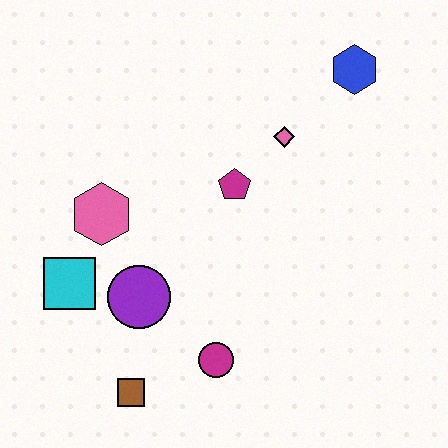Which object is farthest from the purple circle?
The blue hexagon is farthest from the purple circle.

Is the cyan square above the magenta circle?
Yes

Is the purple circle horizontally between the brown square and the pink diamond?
Yes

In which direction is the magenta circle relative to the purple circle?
The magenta circle is to the right of the purple circle.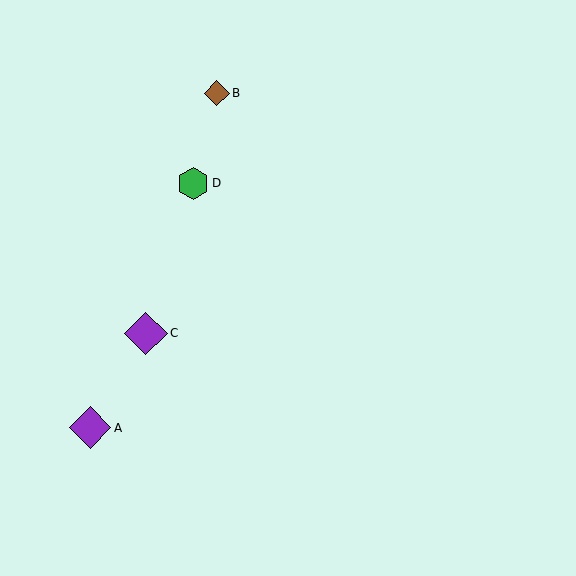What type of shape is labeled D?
Shape D is a green hexagon.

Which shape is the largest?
The purple diamond (labeled C) is the largest.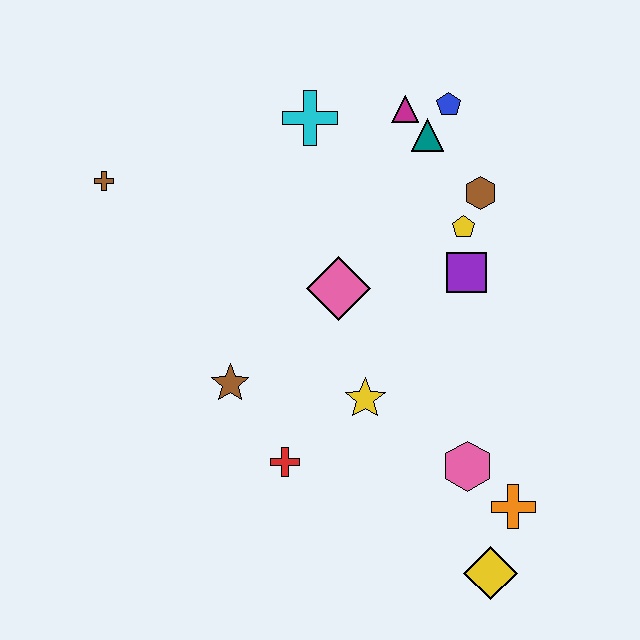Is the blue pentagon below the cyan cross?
No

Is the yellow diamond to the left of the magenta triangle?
No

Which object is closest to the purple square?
The yellow pentagon is closest to the purple square.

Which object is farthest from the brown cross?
The yellow diamond is farthest from the brown cross.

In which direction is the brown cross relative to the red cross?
The brown cross is above the red cross.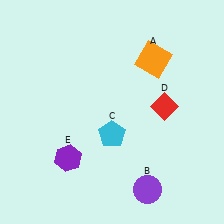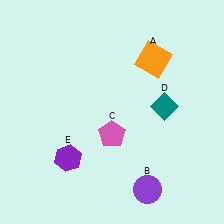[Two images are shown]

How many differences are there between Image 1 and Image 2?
There are 2 differences between the two images.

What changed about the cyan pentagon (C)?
In Image 1, C is cyan. In Image 2, it changed to pink.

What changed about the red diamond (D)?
In Image 1, D is red. In Image 2, it changed to teal.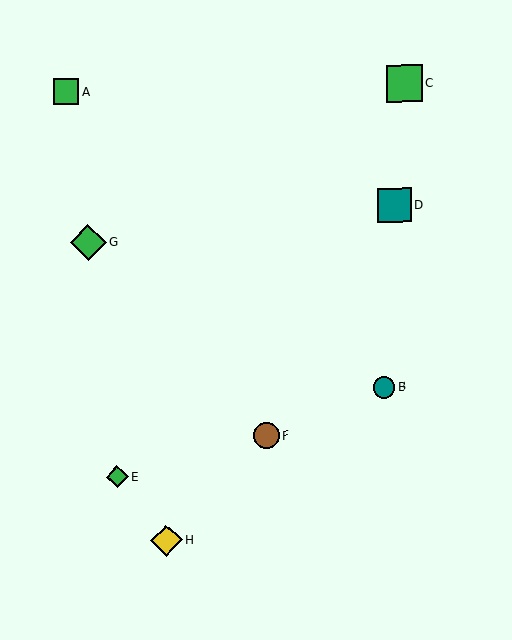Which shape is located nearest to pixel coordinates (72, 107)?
The green square (labeled A) at (66, 92) is nearest to that location.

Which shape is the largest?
The green square (labeled C) is the largest.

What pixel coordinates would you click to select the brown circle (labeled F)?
Click at (267, 436) to select the brown circle F.